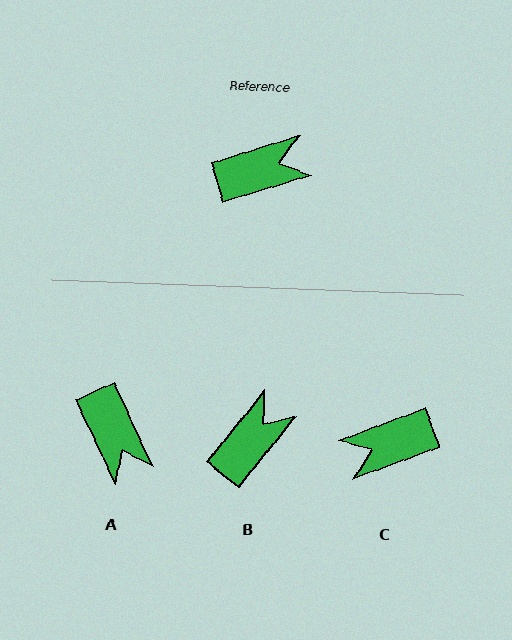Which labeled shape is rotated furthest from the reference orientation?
C, about 177 degrees away.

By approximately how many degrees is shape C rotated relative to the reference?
Approximately 177 degrees clockwise.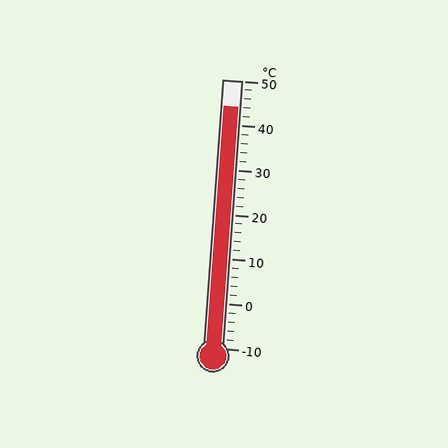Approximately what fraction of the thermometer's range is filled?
The thermometer is filled to approximately 90% of its range.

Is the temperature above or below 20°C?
The temperature is above 20°C.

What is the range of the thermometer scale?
The thermometer scale ranges from -10°C to 50°C.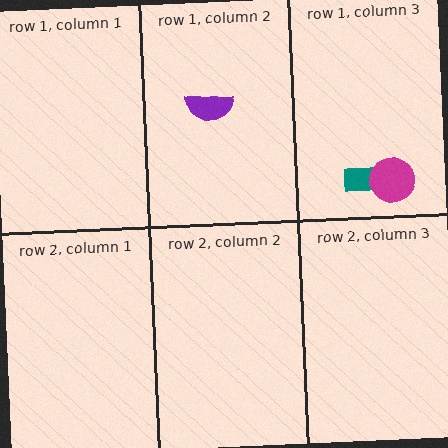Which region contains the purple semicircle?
The row 1, column 2 region.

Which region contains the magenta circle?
The row 1, column 3 region.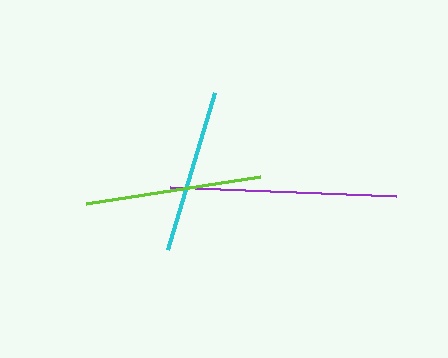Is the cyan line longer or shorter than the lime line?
The lime line is longer than the cyan line.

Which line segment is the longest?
The purple line is the longest at approximately 227 pixels.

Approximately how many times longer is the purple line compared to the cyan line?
The purple line is approximately 1.4 times the length of the cyan line.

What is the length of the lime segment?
The lime segment is approximately 177 pixels long.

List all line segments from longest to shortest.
From longest to shortest: purple, lime, cyan.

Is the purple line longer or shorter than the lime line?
The purple line is longer than the lime line.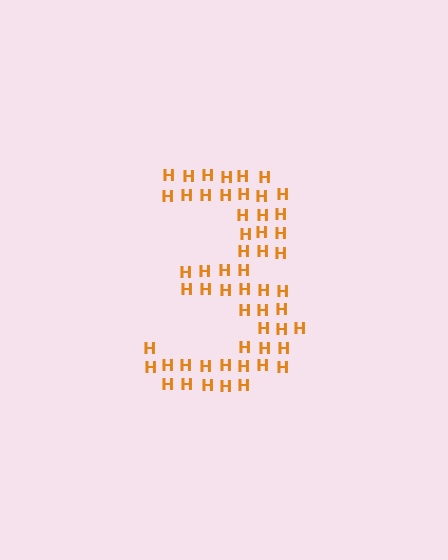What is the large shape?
The large shape is the digit 3.